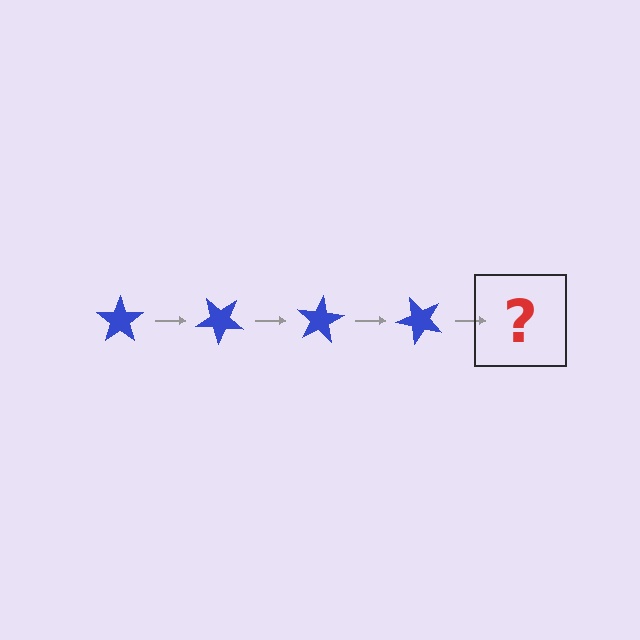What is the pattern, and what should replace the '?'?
The pattern is that the star rotates 40 degrees each step. The '?' should be a blue star rotated 160 degrees.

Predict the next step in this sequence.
The next step is a blue star rotated 160 degrees.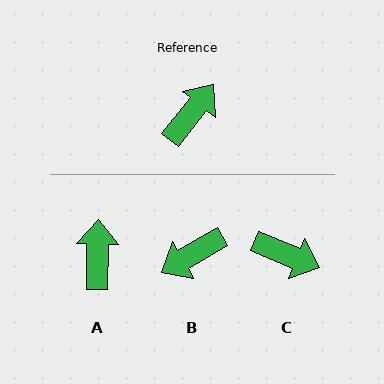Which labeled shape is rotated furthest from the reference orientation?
B, about 159 degrees away.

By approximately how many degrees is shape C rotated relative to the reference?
Approximately 74 degrees clockwise.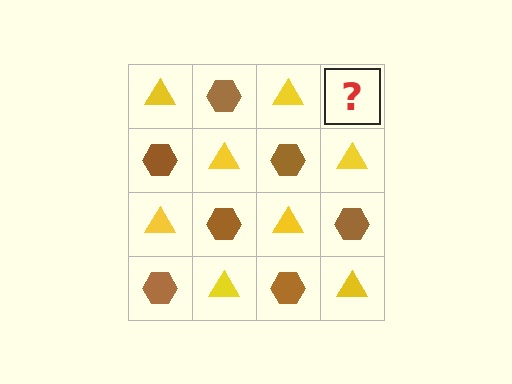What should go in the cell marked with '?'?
The missing cell should contain a brown hexagon.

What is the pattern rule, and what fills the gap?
The rule is that it alternates yellow triangle and brown hexagon in a checkerboard pattern. The gap should be filled with a brown hexagon.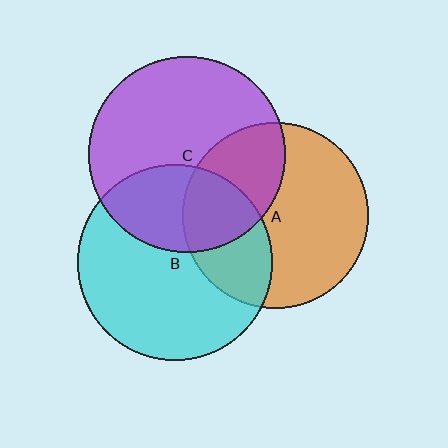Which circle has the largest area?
Circle C (purple).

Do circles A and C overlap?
Yes.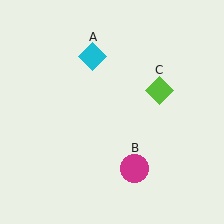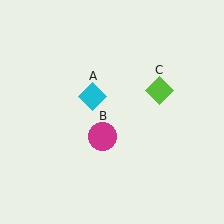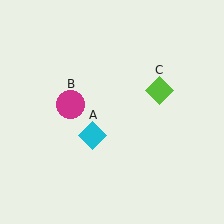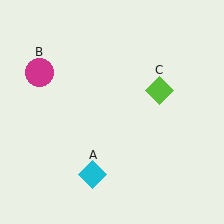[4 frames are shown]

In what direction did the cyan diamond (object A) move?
The cyan diamond (object A) moved down.